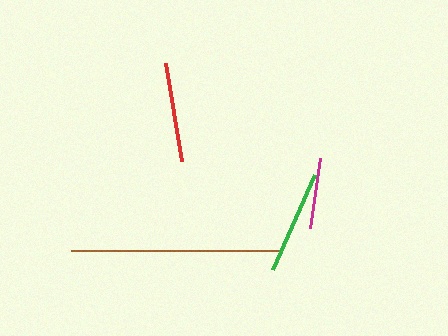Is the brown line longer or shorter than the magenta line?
The brown line is longer than the magenta line.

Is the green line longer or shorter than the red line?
The green line is longer than the red line.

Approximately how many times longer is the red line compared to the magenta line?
The red line is approximately 1.4 times the length of the magenta line.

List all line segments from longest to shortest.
From longest to shortest: brown, green, red, magenta.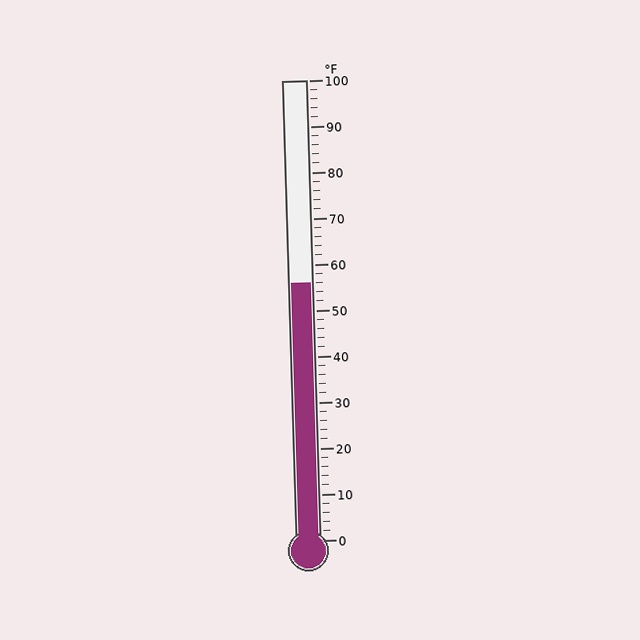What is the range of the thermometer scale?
The thermometer scale ranges from 0°F to 100°F.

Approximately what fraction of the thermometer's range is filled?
The thermometer is filled to approximately 55% of its range.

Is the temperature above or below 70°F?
The temperature is below 70°F.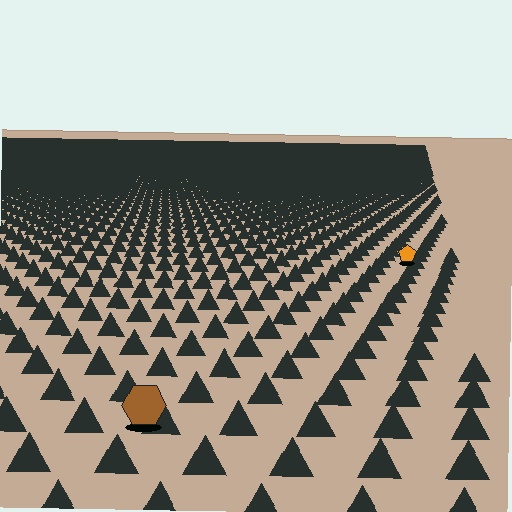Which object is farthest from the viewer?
The orange pentagon is farthest from the viewer. It appears smaller and the ground texture around it is denser.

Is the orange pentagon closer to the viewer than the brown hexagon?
No. The brown hexagon is closer — you can tell from the texture gradient: the ground texture is coarser near it.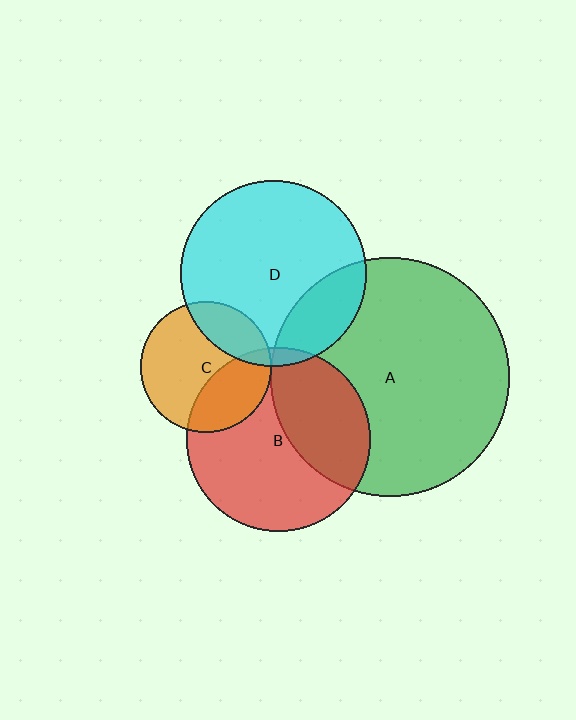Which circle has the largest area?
Circle A (green).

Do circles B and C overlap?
Yes.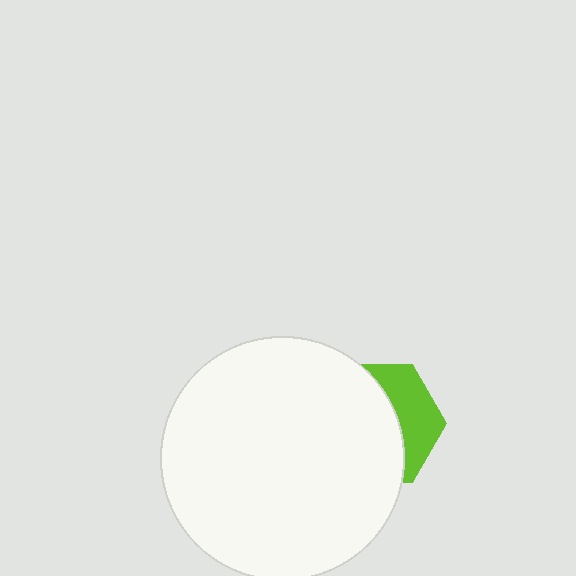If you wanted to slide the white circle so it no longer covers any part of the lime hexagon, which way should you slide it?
Slide it left — that is the most direct way to separate the two shapes.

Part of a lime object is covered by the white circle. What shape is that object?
It is a hexagon.